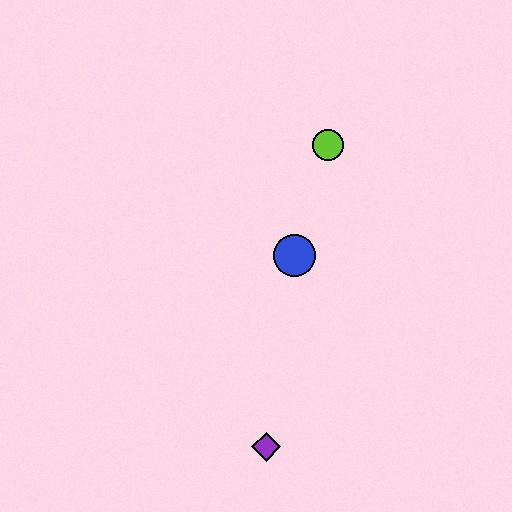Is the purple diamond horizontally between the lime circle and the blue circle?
No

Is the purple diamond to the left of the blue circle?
Yes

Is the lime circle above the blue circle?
Yes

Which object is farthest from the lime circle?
The purple diamond is farthest from the lime circle.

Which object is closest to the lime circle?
The blue circle is closest to the lime circle.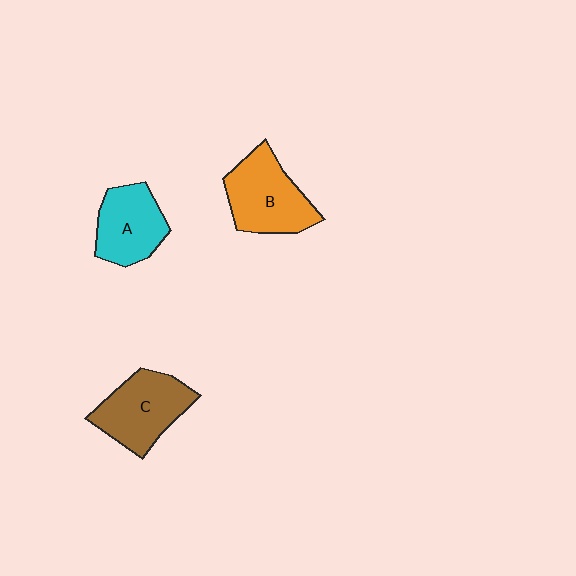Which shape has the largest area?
Shape B (orange).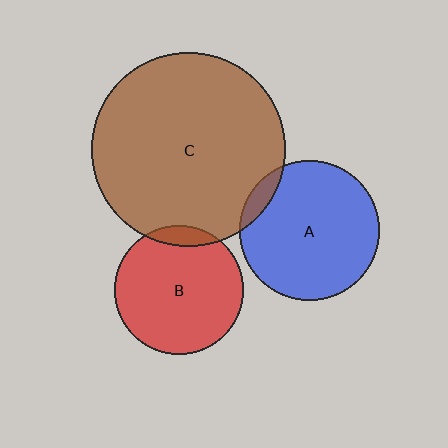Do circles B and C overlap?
Yes.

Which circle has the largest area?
Circle C (brown).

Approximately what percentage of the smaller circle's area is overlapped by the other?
Approximately 10%.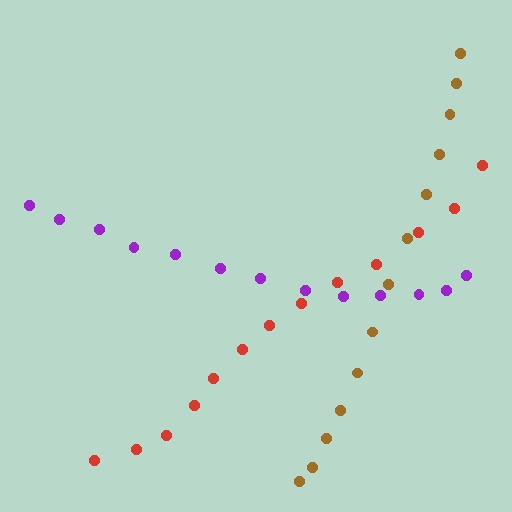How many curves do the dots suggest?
There are 3 distinct paths.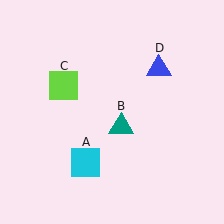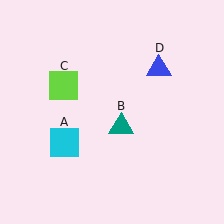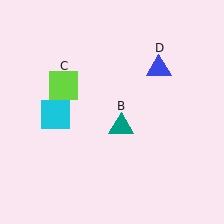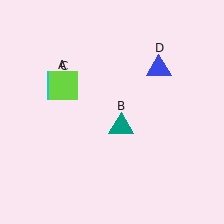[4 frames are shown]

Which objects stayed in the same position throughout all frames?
Teal triangle (object B) and lime square (object C) and blue triangle (object D) remained stationary.